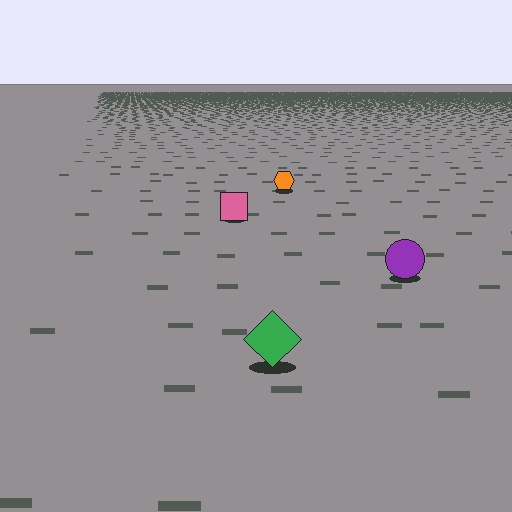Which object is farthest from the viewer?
The orange hexagon is farthest from the viewer. It appears smaller and the ground texture around it is denser.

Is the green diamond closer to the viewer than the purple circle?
Yes. The green diamond is closer — you can tell from the texture gradient: the ground texture is coarser near it.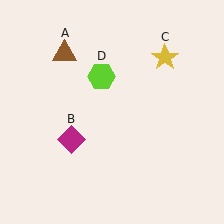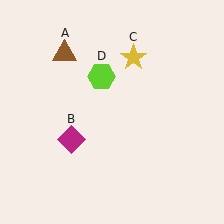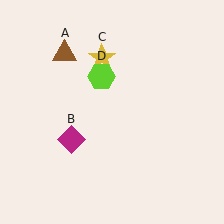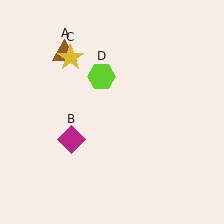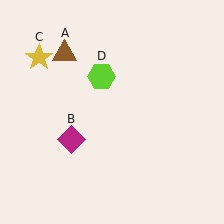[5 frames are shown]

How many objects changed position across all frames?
1 object changed position: yellow star (object C).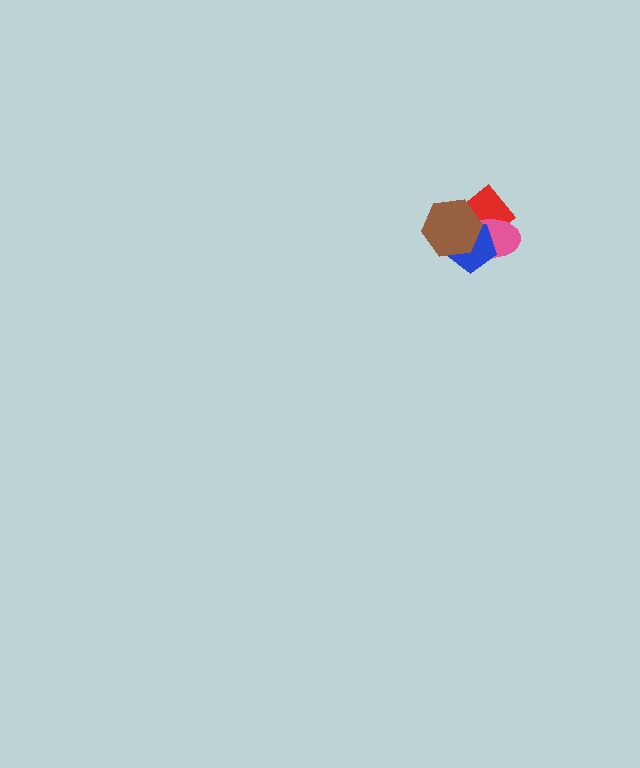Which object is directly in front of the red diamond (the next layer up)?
The pink ellipse is directly in front of the red diamond.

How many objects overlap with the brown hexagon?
3 objects overlap with the brown hexagon.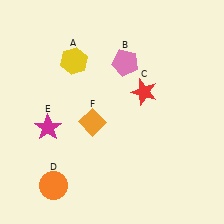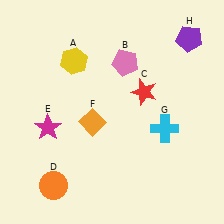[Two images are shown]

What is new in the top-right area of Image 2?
A purple pentagon (H) was added in the top-right area of Image 2.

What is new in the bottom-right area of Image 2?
A cyan cross (G) was added in the bottom-right area of Image 2.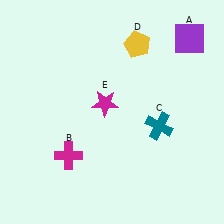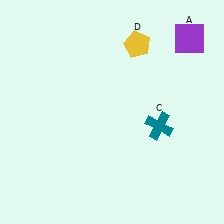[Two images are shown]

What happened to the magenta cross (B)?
The magenta cross (B) was removed in Image 2. It was in the bottom-left area of Image 1.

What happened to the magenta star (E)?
The magenta star (E) was removed in Image 2. It was in the top-left area of Image 1.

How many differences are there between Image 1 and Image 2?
There are 2 differences between the two images.